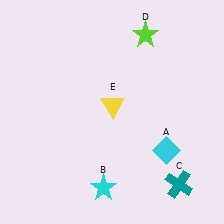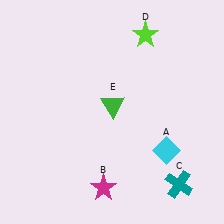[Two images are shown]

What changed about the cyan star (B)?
In Image 1, B is cyan. In Image 2, it changed to magenta.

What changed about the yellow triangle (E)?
In Image 1, E is yellow. In Image 2, it changed to green.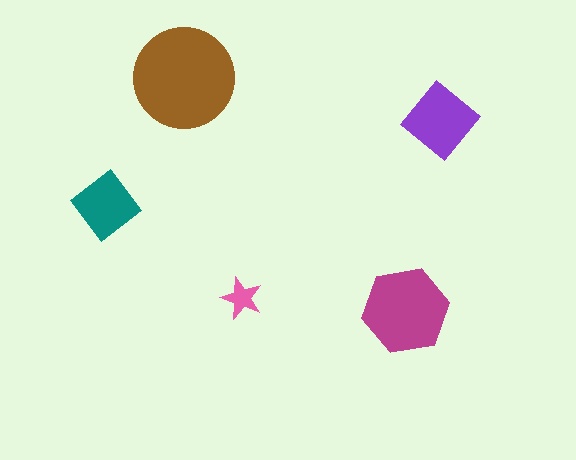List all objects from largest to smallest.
The brown circle, the magenta hexagon, the purple diamond, the teal diamond, the pink star.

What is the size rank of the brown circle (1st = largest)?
1st.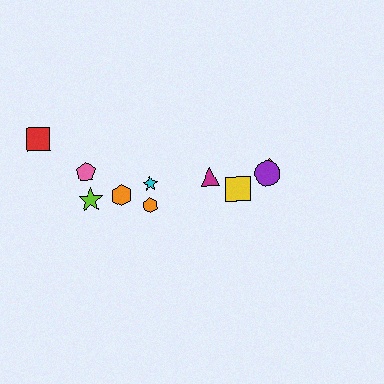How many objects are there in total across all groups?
There are 10 objects.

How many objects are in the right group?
There are 4 objects.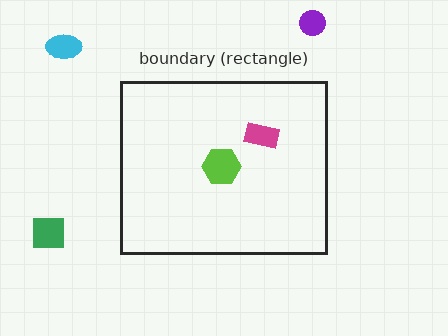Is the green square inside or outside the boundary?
Outside.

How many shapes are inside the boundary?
2 inside, 3 outside.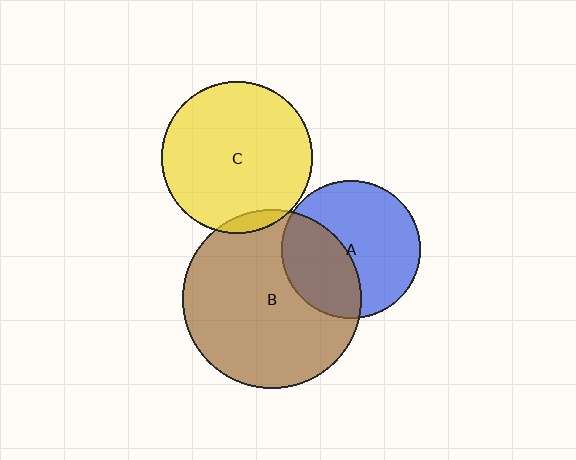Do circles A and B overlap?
Yes.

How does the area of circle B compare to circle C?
Approximately 1.4 times.